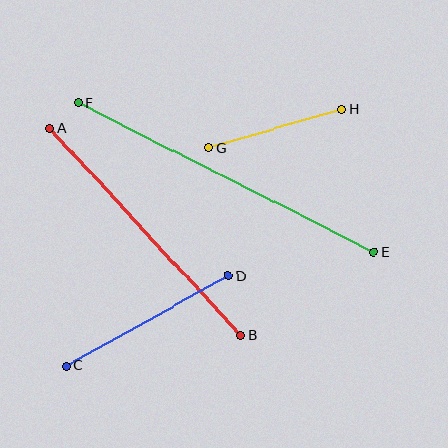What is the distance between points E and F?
The distance is approximately 331 pixels.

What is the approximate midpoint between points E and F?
The midpoint is at approximately (226, 178) pixels.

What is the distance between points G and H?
The distance is approximately 138 pixels.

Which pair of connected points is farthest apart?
Points E and F are farthest apart.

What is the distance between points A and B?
The distance is approximately 282 pixels.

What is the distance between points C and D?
The distance is approximately 185 pixels.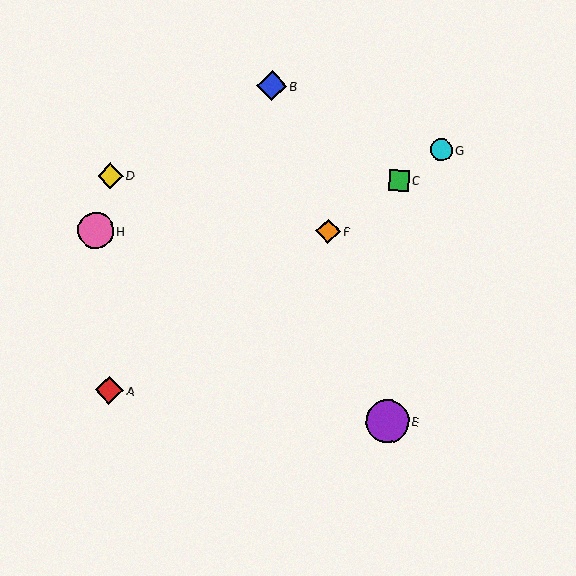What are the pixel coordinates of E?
Object E is at (387, 421).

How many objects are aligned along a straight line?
4 objects (A, C, F, G) are aligned along a straight line.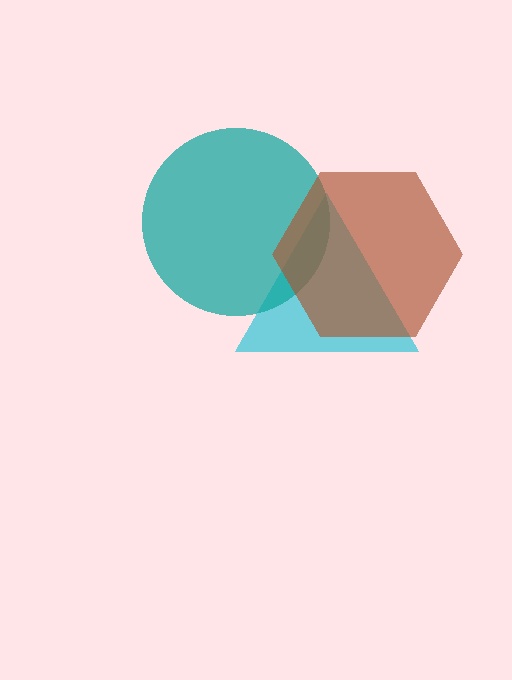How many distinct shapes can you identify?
There are 3 distinct shapes: a cyan triangle, a teal circle, a brown hexagon.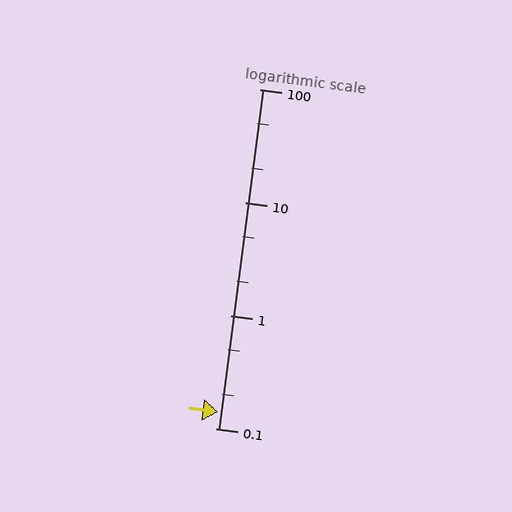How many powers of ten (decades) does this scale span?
The scale spans 3 decades, from 0.1 to 100.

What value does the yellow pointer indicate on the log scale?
The pointer indicates approximately 0.14.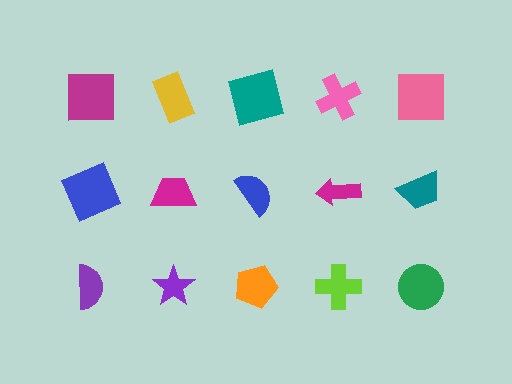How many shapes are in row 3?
5 shapes.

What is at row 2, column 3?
A blue semicircle.